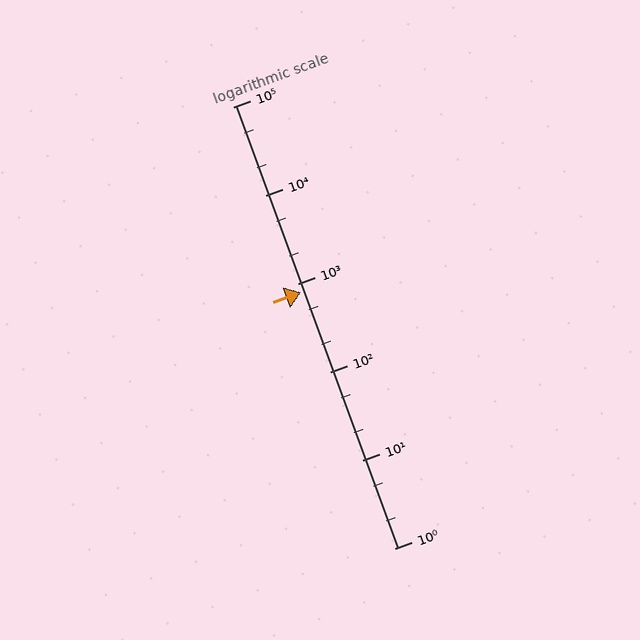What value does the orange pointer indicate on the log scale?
The pointer indicates approximately 790.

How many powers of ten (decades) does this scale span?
The scale spans 5 decades, from 1 to 100000.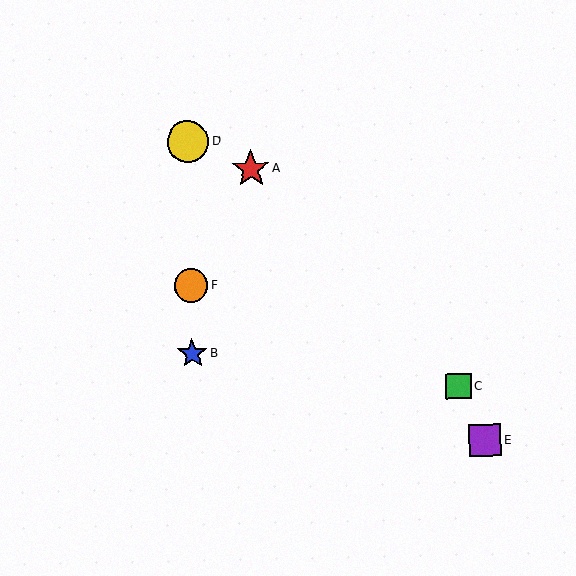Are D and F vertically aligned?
Yes, both are at x≈188.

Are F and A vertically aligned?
No, F is at x≈191 and A is at x≈251.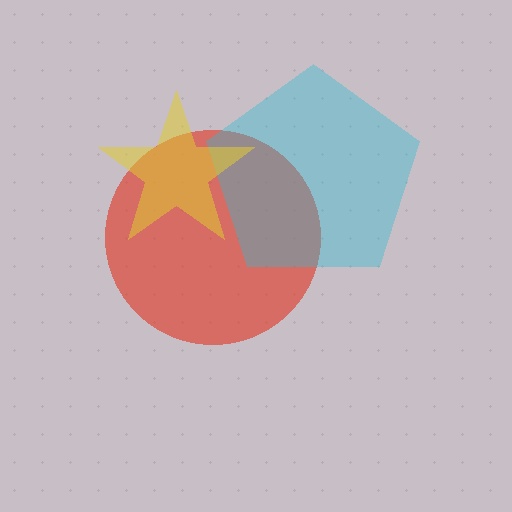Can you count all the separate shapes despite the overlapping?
Yes, there are 3 separate shapes.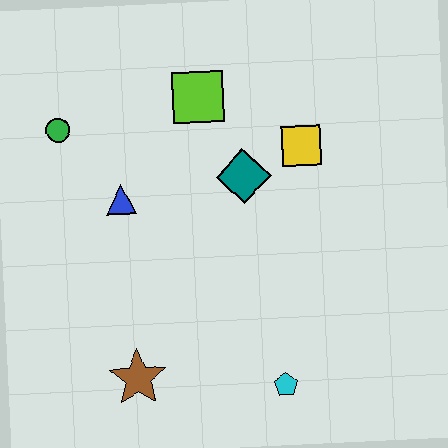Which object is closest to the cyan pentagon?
The brown star is closest to the cyan pentagon.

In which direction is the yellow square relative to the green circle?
The yellow square is to the right of the green circle.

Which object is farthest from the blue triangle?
The cyan pentagon is farthest from the blue triangle.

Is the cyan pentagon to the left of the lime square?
No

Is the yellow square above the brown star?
Yes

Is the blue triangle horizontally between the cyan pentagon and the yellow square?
No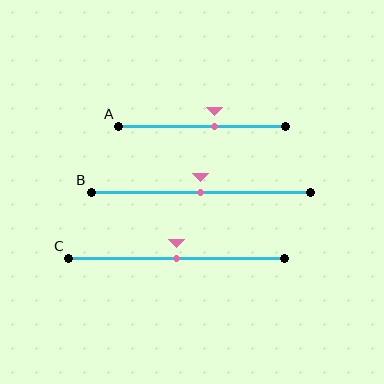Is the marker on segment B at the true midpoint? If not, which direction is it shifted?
Yes, the marker on segment B is at the true midpoint.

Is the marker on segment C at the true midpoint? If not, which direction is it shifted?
Yes, the marker on segment C is at the true midpoint.